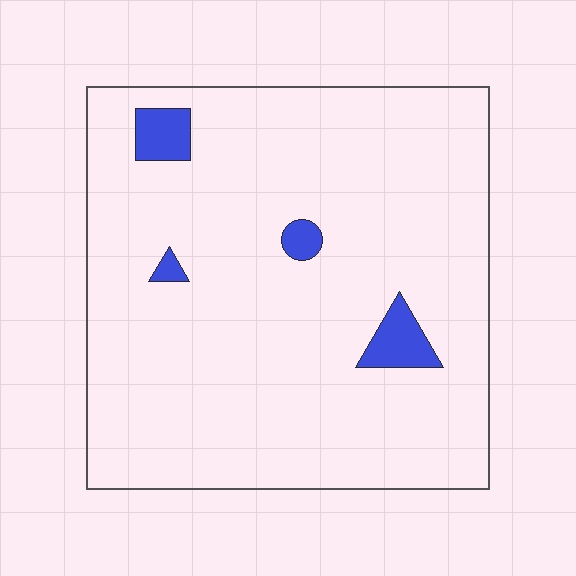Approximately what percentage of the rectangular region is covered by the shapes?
Approximately 5%.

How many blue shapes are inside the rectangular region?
4.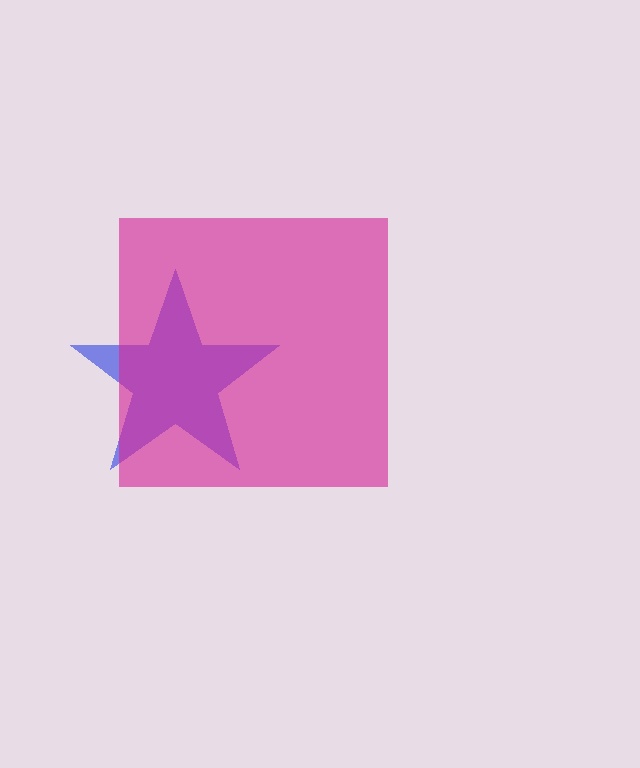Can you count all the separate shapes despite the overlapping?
Yes, there are 2 separate shapes.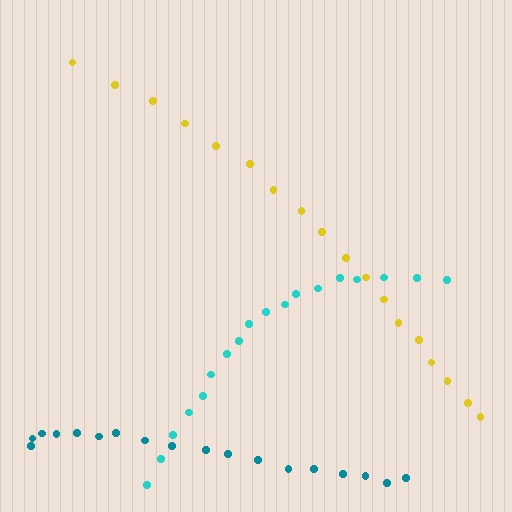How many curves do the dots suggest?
There are 3 distinct paths.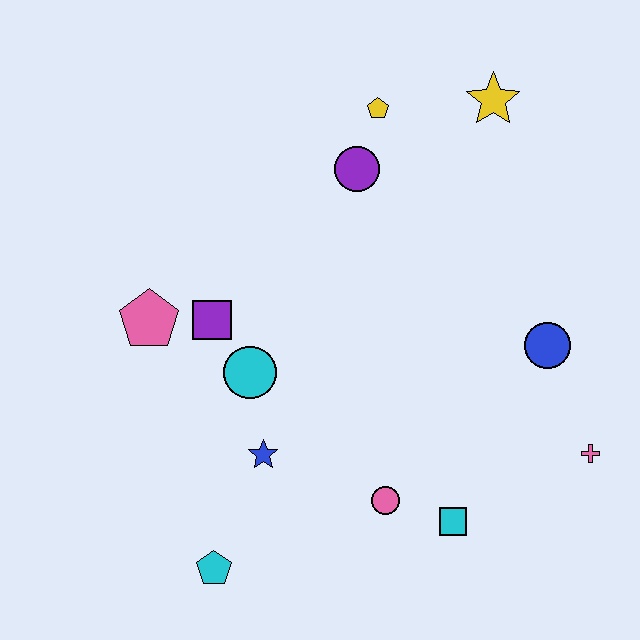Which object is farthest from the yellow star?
The cyan pentagon is farthest from the yellow star.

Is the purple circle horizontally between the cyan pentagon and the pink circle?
Yes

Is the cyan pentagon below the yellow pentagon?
Yes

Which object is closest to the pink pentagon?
The purple square is closest to the pink pentagon.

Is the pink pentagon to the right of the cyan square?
No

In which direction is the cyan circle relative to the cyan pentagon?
The cyan circle is above the cyan pentagon.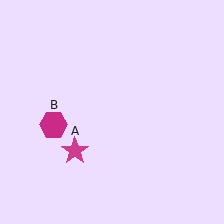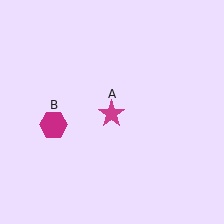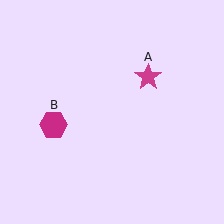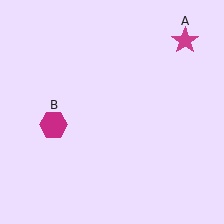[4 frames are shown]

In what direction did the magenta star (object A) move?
The magenta star (object A) moved up and to the right.